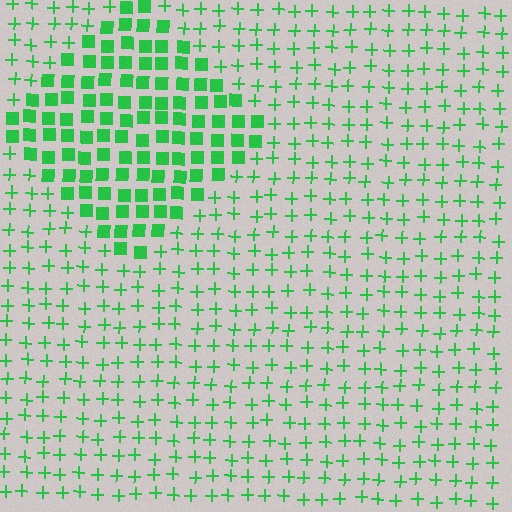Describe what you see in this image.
The image is filled with small green elements arranged in a uniform grid. A diamond-shaped region contains squares, while the surrounding area contains plus signs. The boundary is defined purely by the change in element shape.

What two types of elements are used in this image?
The image uses squares inside the diamond region and plus signs outside it.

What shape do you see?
I see a diamond.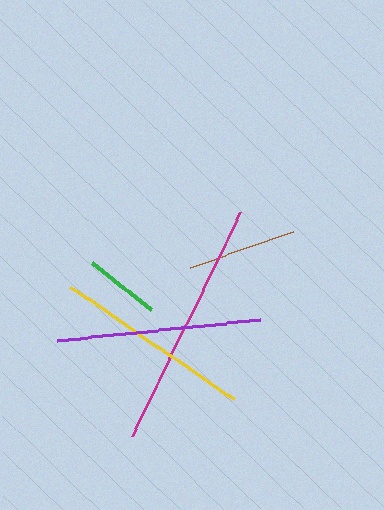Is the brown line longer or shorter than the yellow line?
The yellow line is longer than the brown line.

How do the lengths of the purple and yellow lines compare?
The purple and yellow lines are approximately the same length.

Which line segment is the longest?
The magenta line is the longest at approximately 249 pixels.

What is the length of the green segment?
The green segment is approximately 74 pixels long.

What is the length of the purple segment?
The purple segment is approximately 204 pixels long.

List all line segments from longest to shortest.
From longest to shortest: magenta, purple, yellow, brown, green.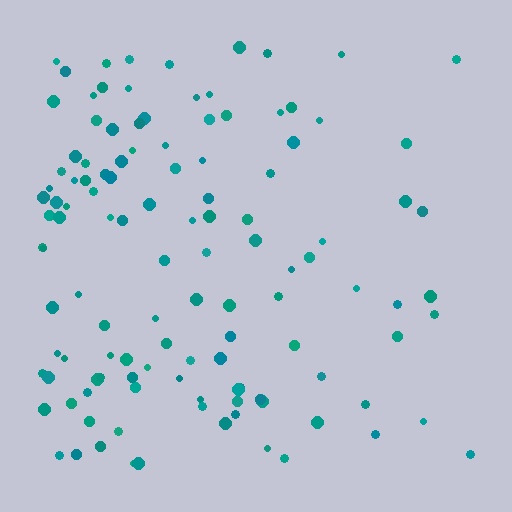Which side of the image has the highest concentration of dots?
The left.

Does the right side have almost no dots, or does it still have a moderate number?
Still a moderate number, just noticeably fewer than the left.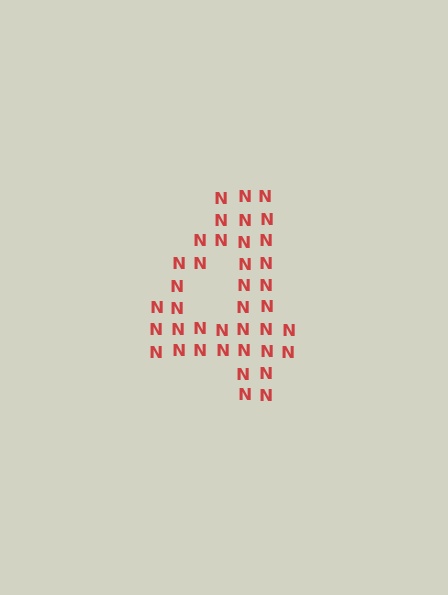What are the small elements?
The small elements are letter N's.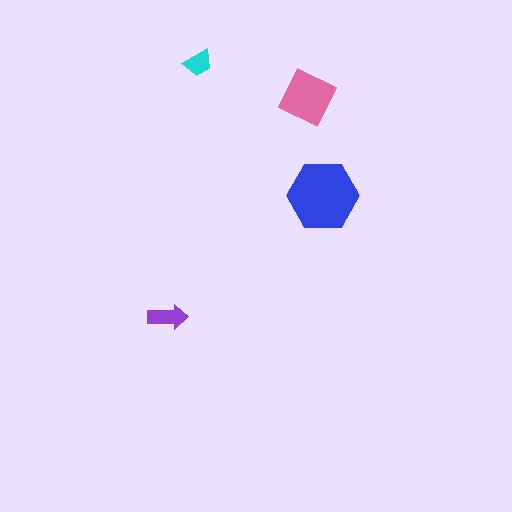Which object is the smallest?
The cyan trapezoid.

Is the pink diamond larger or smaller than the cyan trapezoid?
Larger.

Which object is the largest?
The blue hexagon.